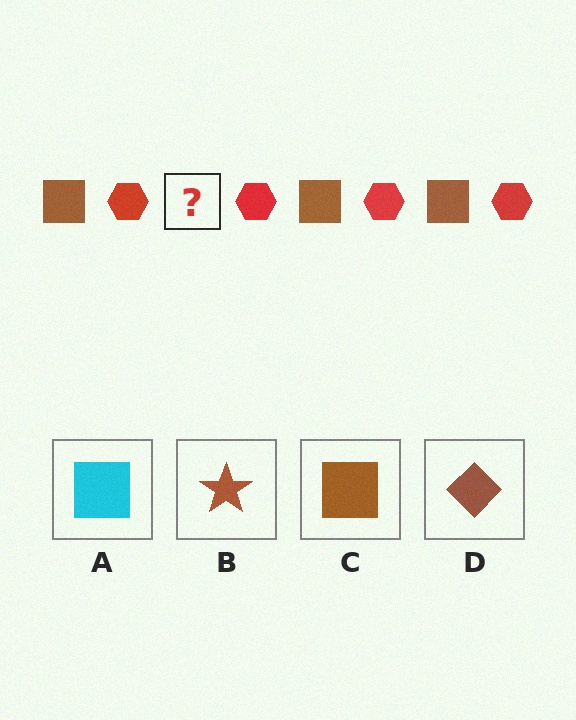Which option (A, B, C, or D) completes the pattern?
C.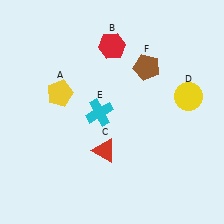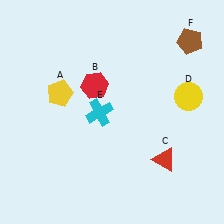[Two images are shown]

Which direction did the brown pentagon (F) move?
The brown pentagon (F) moved right.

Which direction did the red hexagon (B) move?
The red hexagon (B) moved down.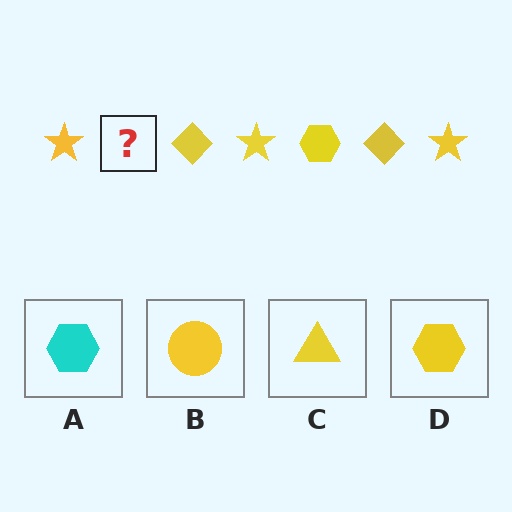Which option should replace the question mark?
Option D.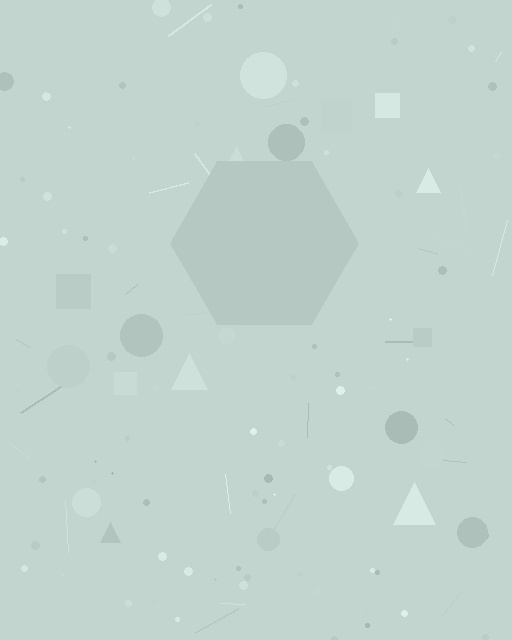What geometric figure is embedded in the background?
A hexagon is embedded in the background.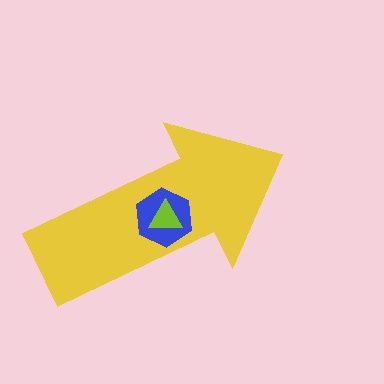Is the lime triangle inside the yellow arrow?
Yes.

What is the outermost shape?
The yellow arrow.